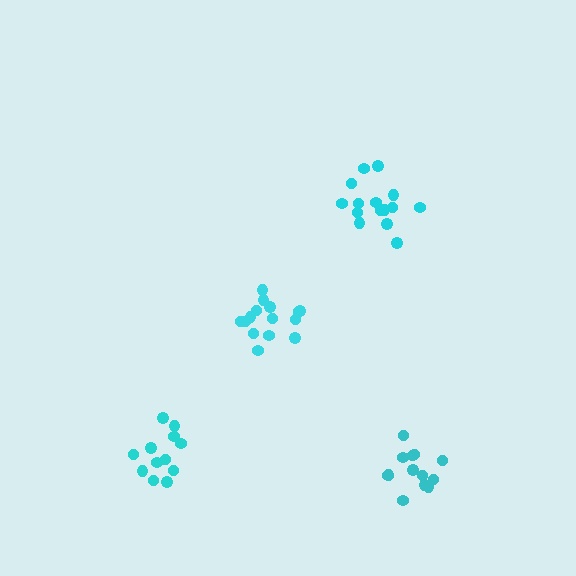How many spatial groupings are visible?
There are 4 spatial groupings.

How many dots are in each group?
Group 1: 13 dots, Group 2: 15 dots, Group 3: 12 dots, Group 4: 15 dots (55 total).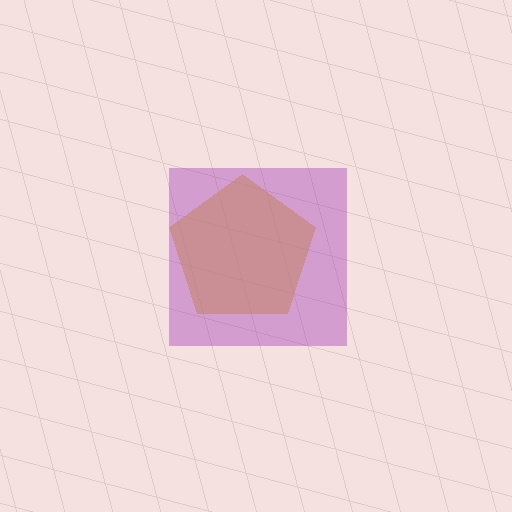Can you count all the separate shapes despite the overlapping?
Yes, there are 2 separate shapes.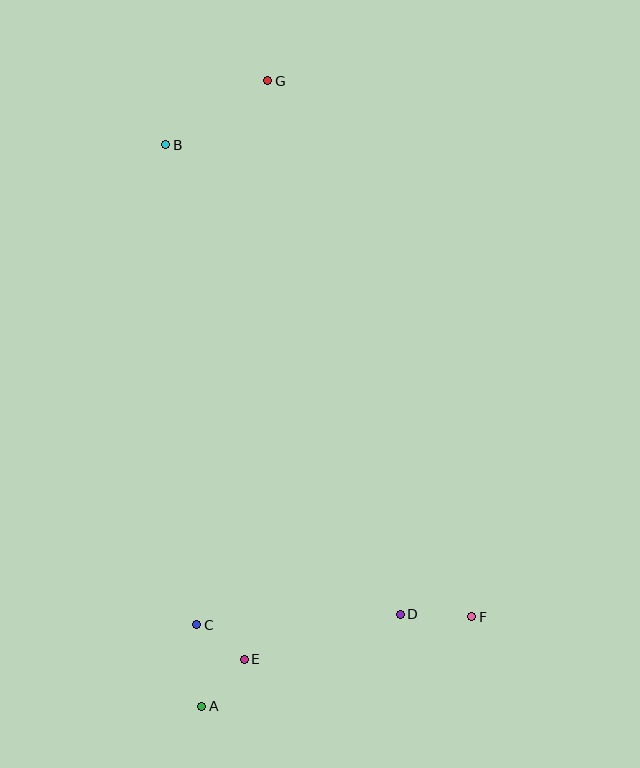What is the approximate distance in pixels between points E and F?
The distance between E and F is approximately 232 pixels.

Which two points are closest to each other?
Points C and E are closest to each other.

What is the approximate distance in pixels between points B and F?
The distance between B and F is approximately 562 pixels.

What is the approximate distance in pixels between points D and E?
The distance between D and E is approximately 162 pixels.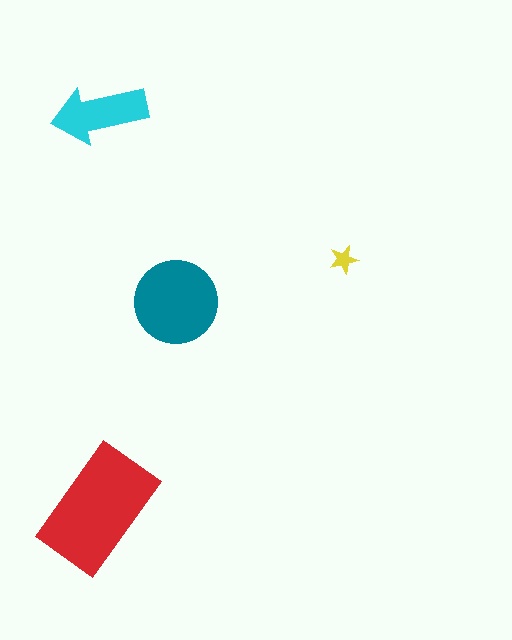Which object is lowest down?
The red rectangle is bottommost.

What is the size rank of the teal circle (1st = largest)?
2nd.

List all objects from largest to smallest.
The red rectangle, the teal circle, the cyan arrow, the yellow star.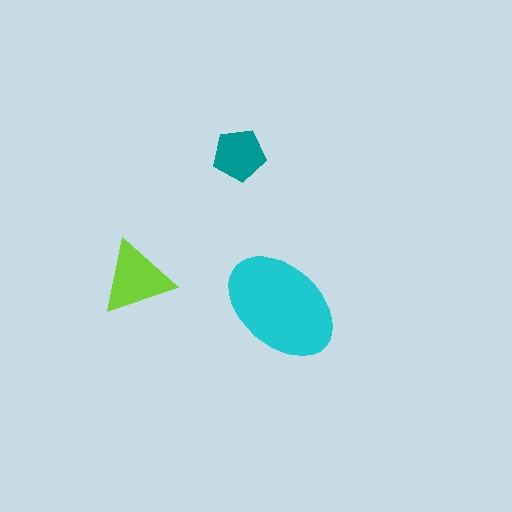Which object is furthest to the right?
The cyan ellipse is rightmost.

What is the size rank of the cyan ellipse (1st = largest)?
1st.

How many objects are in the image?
There are 3 objects in the image.